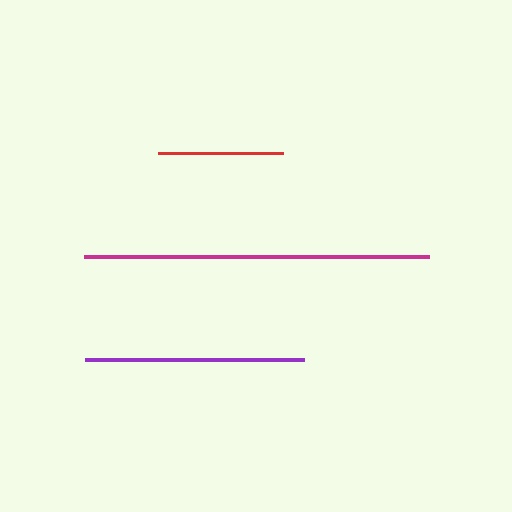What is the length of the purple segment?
The purple segment is approximately 219 pixels long.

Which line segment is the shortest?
The red line is the shortest at approximately 126 pixels.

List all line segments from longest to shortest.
From longest to shortest: magenta, purple, red.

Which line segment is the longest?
The magenta line is the longest at approximately 345 pixels.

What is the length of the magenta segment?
The magenta segment is approximately 345 pixels long.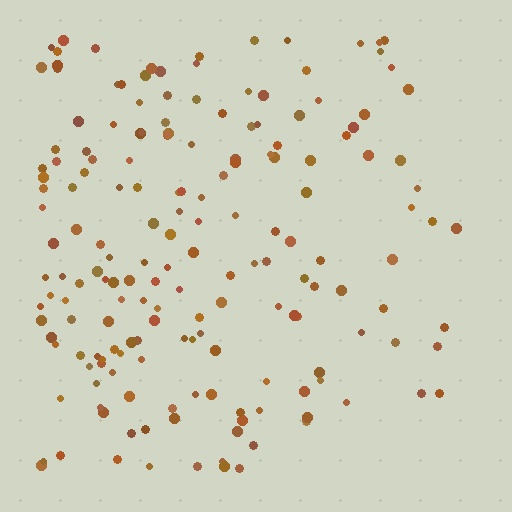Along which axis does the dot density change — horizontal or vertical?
Horizontal.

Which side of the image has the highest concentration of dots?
The left.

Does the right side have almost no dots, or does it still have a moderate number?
Still a moderate number, just noticeably fewer than the left.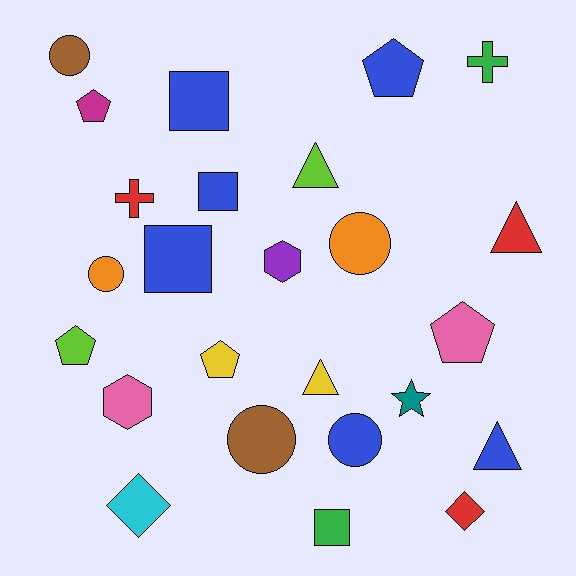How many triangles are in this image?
There are 4 triangles.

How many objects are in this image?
There are 25 objects.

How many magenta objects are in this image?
There is 1 magenta object.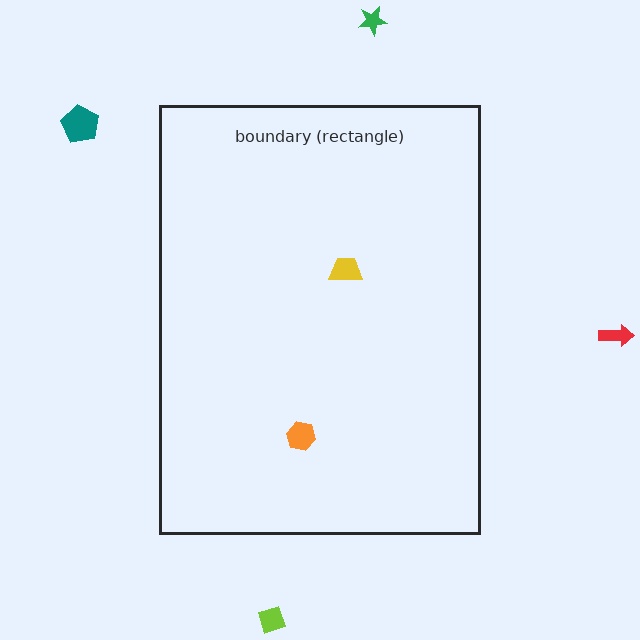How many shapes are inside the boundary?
2 inside, 4 outside.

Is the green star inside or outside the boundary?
Outside.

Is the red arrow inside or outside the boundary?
Outside.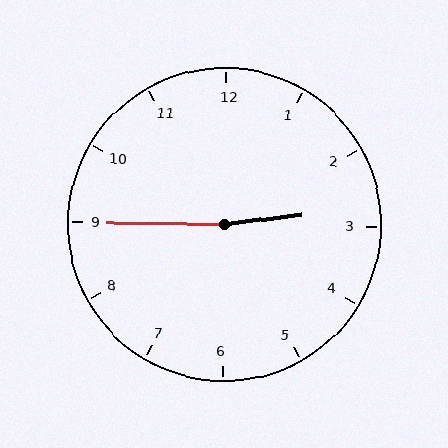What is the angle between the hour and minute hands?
Approximately 172 degrees.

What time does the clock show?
2:45.